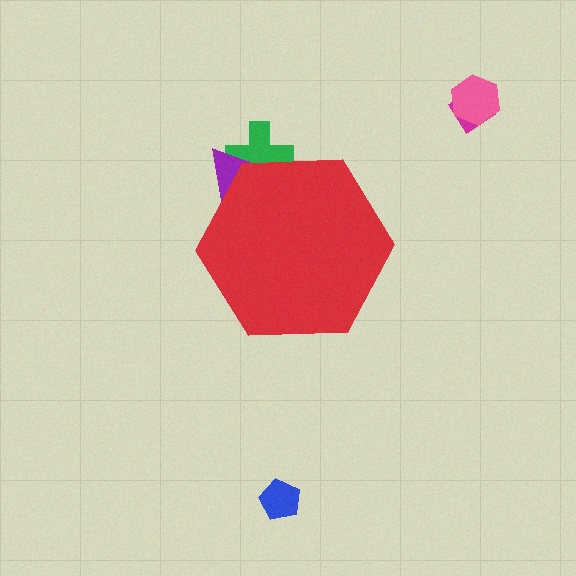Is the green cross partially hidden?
Yes, the green cross is partially hidden behind the red hexagon.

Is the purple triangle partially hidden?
Yes, the purple triangle is partially hidden behind the red hexagon.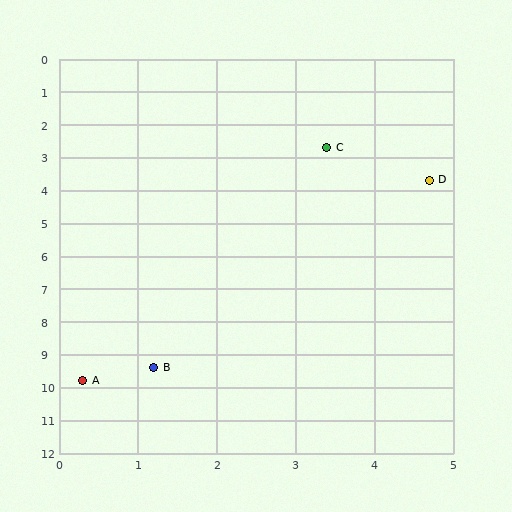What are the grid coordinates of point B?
Point B is at approximately (1.2, 9.4).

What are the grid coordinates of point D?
Point D is at approximately (4.7, 3.7).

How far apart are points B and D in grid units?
Points B and D are about 6.7 grid units apart.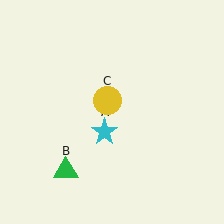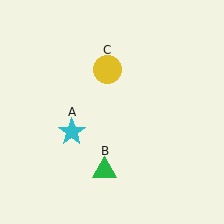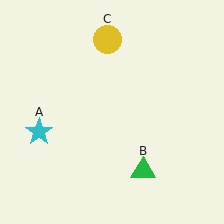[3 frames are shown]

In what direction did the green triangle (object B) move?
The green triangle (object B) moved right.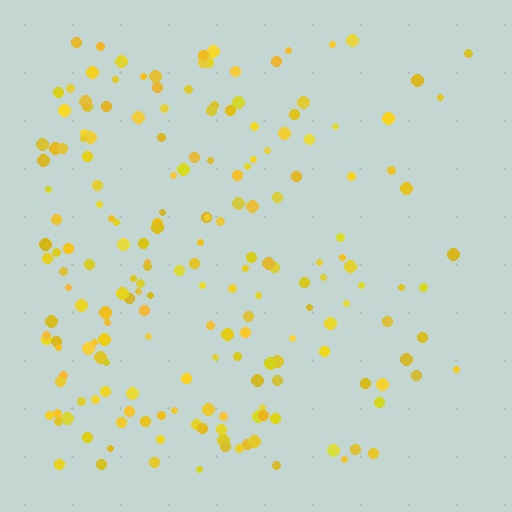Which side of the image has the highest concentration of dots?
The left.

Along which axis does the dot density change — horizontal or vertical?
Horizontal.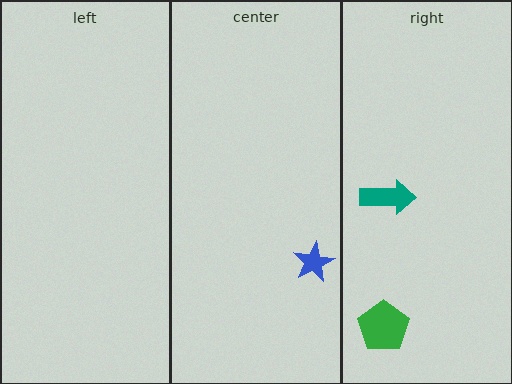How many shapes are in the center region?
1.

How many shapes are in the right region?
2.